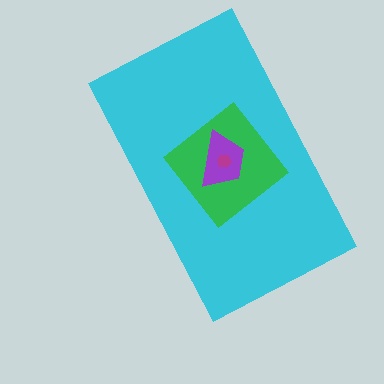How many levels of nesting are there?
4.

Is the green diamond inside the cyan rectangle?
Yes.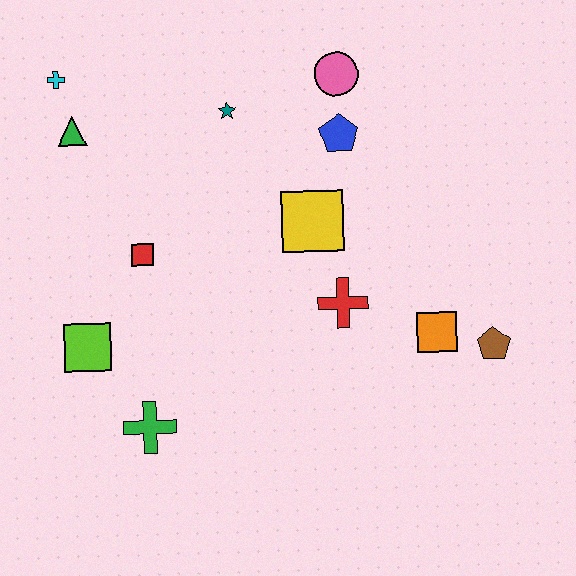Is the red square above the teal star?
No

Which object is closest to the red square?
The lime square is closest to the red square.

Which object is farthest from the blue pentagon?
The green cross is farthest from the blue pentagon.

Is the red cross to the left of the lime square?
No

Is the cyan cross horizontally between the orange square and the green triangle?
No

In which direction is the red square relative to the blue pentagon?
The red square is to the left of the blue pentagon.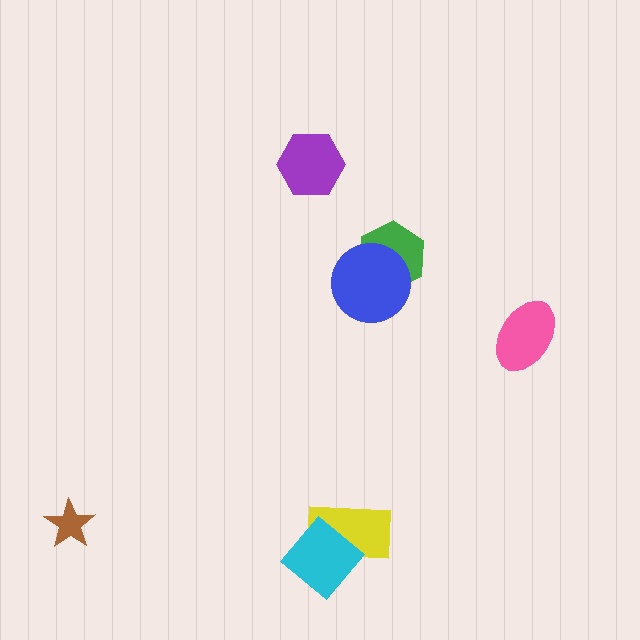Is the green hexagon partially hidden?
Yes, it is partially covered by another shape.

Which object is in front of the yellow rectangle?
The cyan diamond is in front of the yellow rectangle.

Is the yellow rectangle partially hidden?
Yes, it is partially covered by another shape.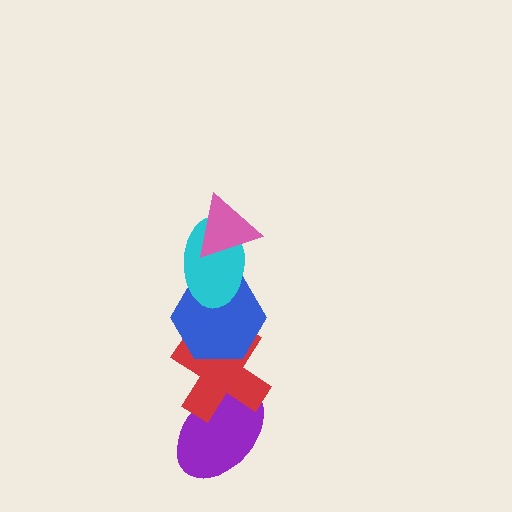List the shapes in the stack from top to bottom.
From top to bottom: the pink triangle, the cyan ellipse, the blue hexagon, the red cross, the purple ellipse.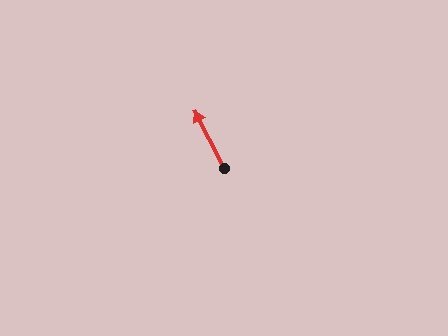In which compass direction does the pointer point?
Northwest.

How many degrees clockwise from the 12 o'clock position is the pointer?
Approximately 333 degrees.